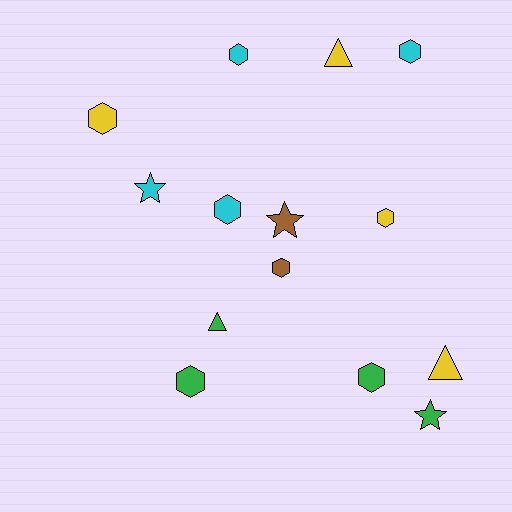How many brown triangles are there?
There are no brown triangles.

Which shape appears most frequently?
Hexagon, with 8 objects.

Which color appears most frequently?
Yellow, with 4 objects.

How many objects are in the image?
There are 14 objects.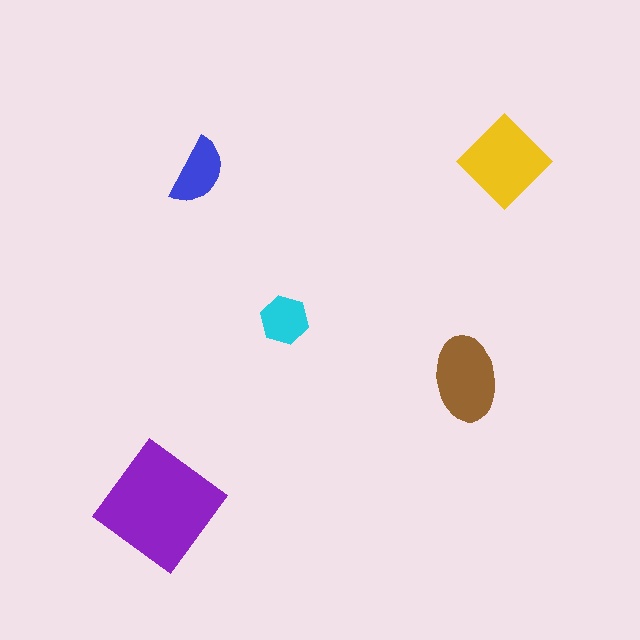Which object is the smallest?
The cyan hexagon.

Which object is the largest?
The purple diamond.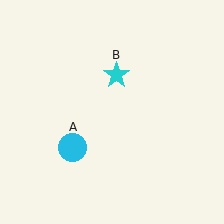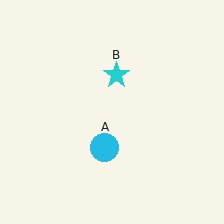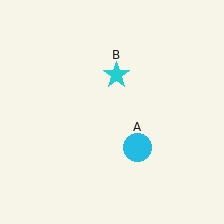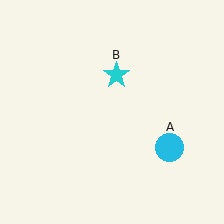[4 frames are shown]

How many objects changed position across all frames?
1 object changed position: cyan circle (object A).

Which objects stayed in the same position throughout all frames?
Cyan star (object B) remained stationary.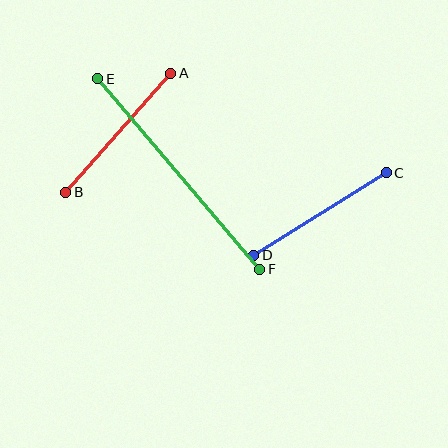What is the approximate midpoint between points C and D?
The midpoint is at approximately (320, 214) pixels.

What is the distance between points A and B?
The distance is approximately 159 pixels.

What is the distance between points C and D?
The distance is approximately 156 pixels.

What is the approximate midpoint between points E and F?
The midpoint is at approximately (179, 174) pixels.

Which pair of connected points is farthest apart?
Points E and F are farthest apart.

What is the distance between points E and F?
The distance is approximately 250 pixels.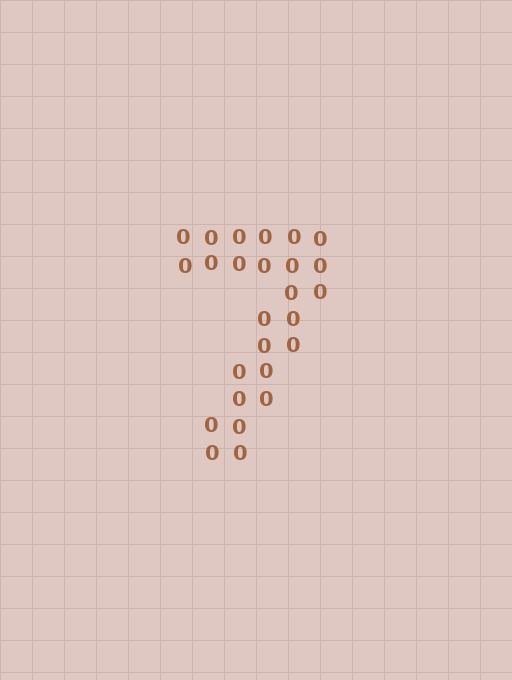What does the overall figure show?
The overall figure shows the digit 7.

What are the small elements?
The small elements are digit 0's.